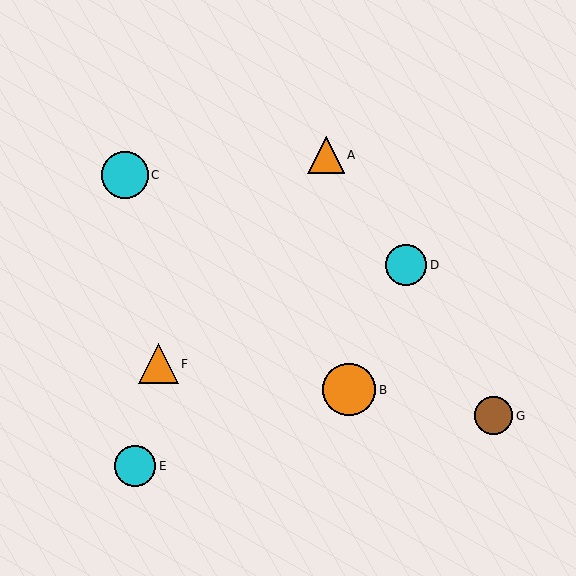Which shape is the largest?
The orange circle (labeled B) is the largest.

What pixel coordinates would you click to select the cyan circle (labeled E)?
Click at (135, 466) to select the cyan circle E.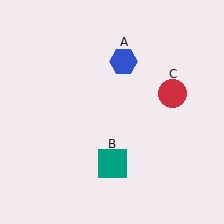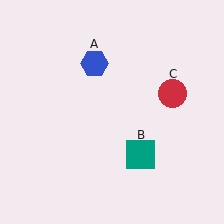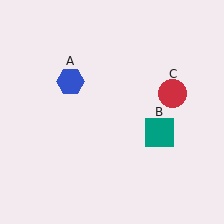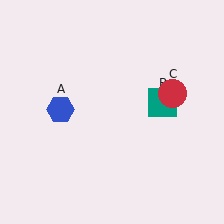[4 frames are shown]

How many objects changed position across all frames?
2 objects changed position: blue hexagon (object A), teal square (object B).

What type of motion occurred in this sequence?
The blue hexagon (object A), teal square (object B) rotated counterclockwise around the center of the scene.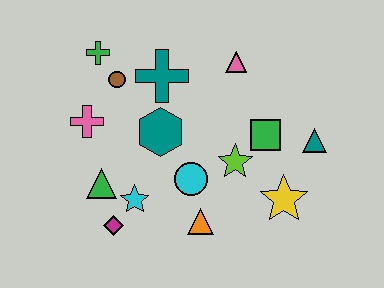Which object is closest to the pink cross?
The brown circle is closest to the pink cross.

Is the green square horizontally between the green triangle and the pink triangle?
No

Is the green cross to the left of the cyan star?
Yes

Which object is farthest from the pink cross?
The teal triangle is farthest from the pink cross.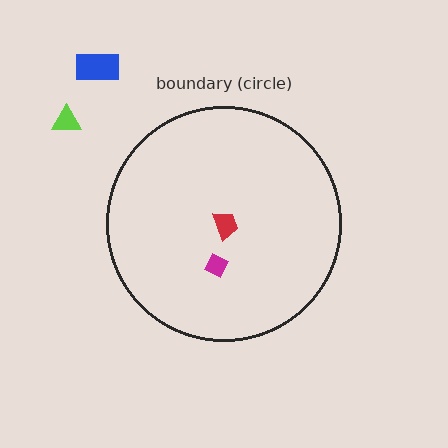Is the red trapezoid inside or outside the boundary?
Inside.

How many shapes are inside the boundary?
2 inside, 2 outside.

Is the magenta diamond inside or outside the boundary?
Inside.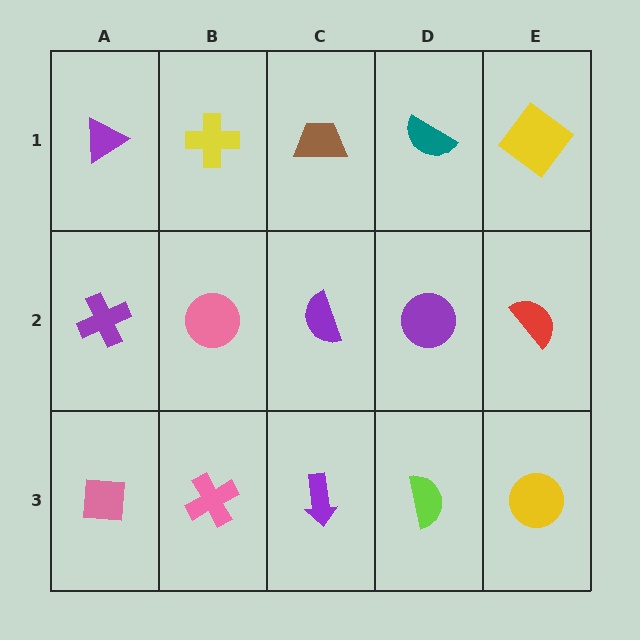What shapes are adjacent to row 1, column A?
A purple cross (row 2, column A), a yellow cross (row 1, column B).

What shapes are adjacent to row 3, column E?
A red semicircle (row 2, column E), a lime semicircle (row 3, column D).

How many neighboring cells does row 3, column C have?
3.